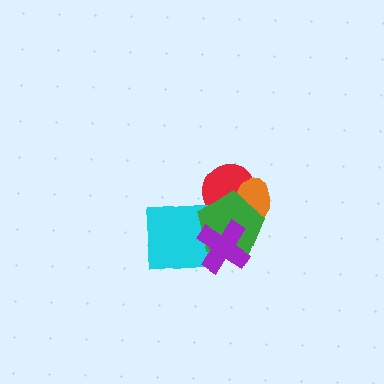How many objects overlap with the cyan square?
2 objects overlap with the cyan square.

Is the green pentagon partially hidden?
Yes, it is partially covered by another shape.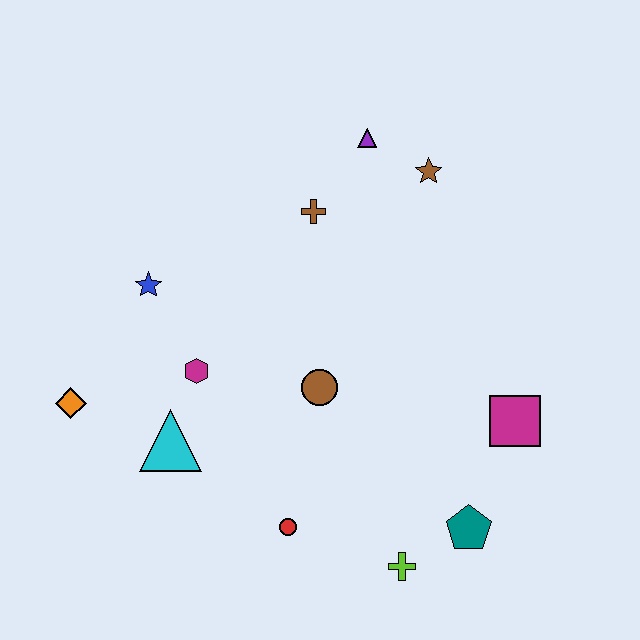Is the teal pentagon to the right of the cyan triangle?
Yes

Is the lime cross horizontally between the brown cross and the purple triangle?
No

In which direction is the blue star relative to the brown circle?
The blue star is to the left of the brown circle.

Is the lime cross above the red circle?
No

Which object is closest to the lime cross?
The teal pentagon is closest to the lime cross.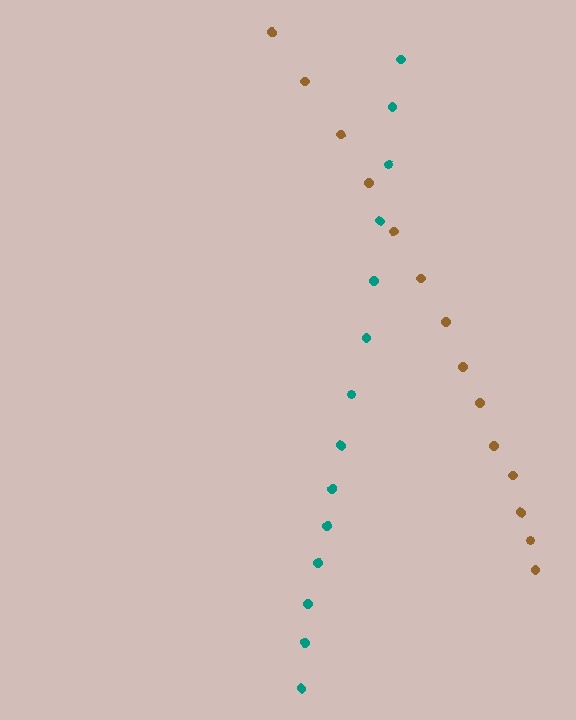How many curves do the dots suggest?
There are 2 distinct paths.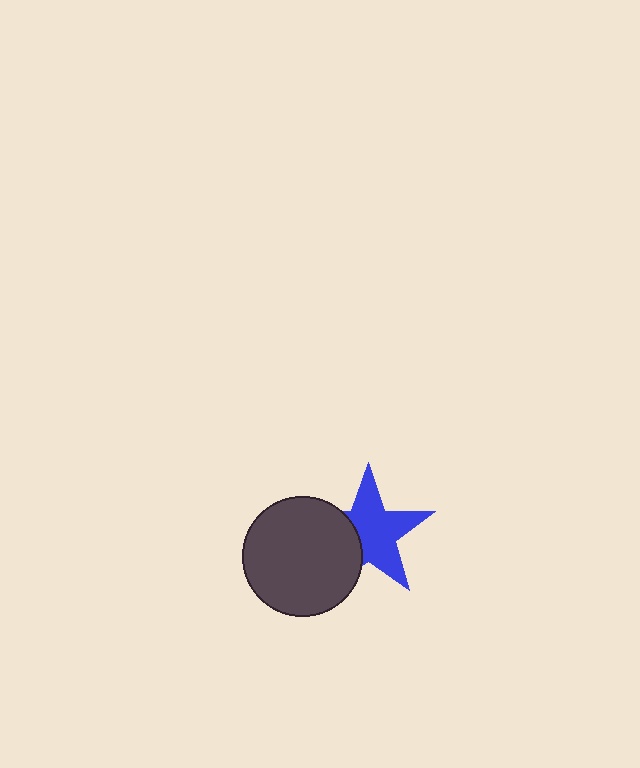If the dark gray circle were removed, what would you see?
You would see the complete blue star.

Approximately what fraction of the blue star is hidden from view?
Roughly 33% of the blue star is hidden behind the dark gray circle.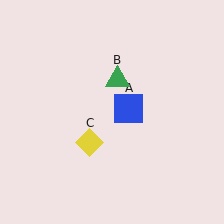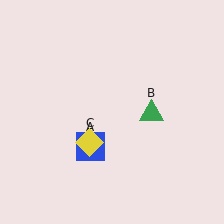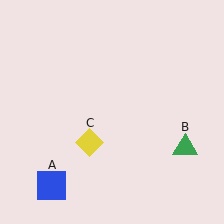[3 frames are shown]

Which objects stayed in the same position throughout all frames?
Yellow diamond (object C) remained stationary.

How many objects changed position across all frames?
2 objects changed position: blue square (object A), green triangle (object B).